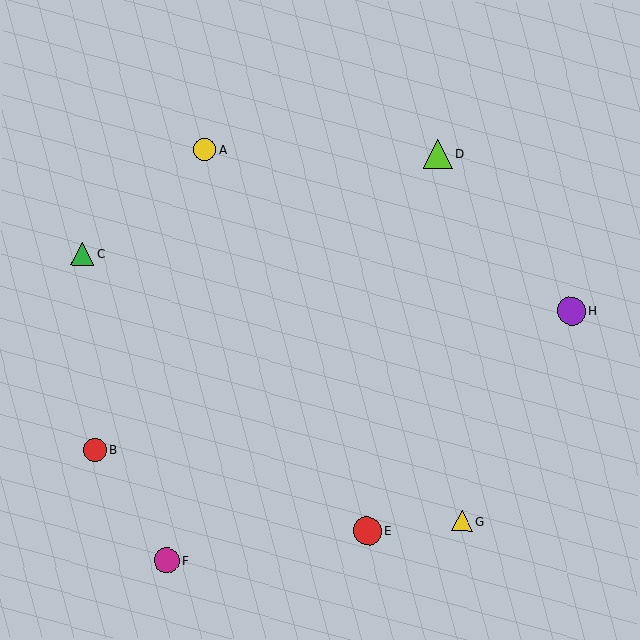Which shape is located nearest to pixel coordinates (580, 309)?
The purple circle (labeled H) at (571, 311) is nearest to that location.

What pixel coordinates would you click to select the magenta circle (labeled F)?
Click at (166, 560) to select the magenta circle F.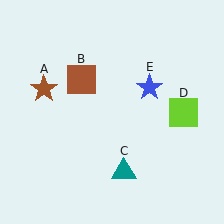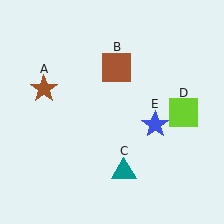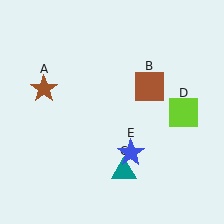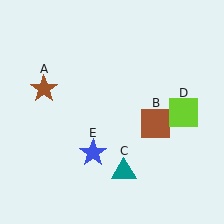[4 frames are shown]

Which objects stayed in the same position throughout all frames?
Brown star (object A) and teal triangle (object C) and lime square (object D) remained stationary.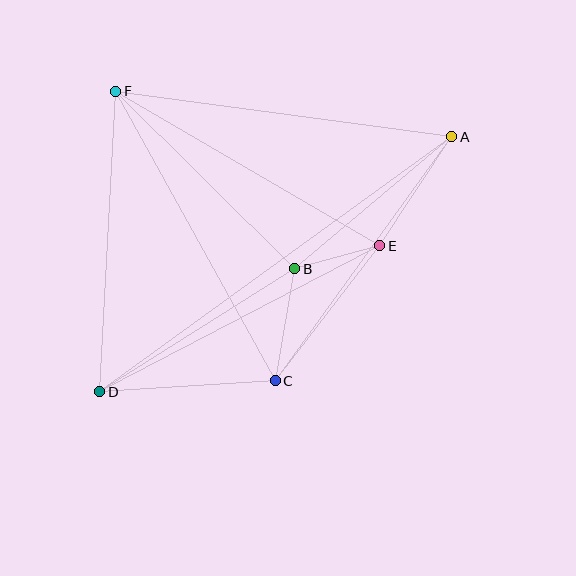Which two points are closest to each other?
Points B and E are closest to each other.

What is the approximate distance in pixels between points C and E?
The distance between C and E is approximately 171 pixels.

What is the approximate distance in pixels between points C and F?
The distance between C and F is approximately 330 pixels.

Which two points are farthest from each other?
Points A and D are farthest from each other.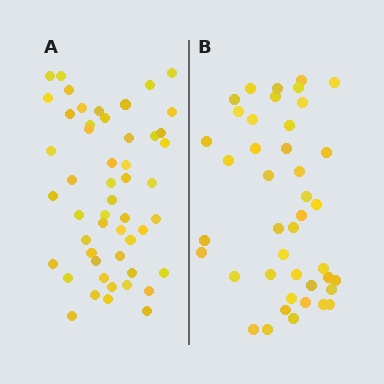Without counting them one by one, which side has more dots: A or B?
Region A (the left region) has more dots.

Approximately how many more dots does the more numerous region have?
Region A has roughly 8 or so more dots than region B.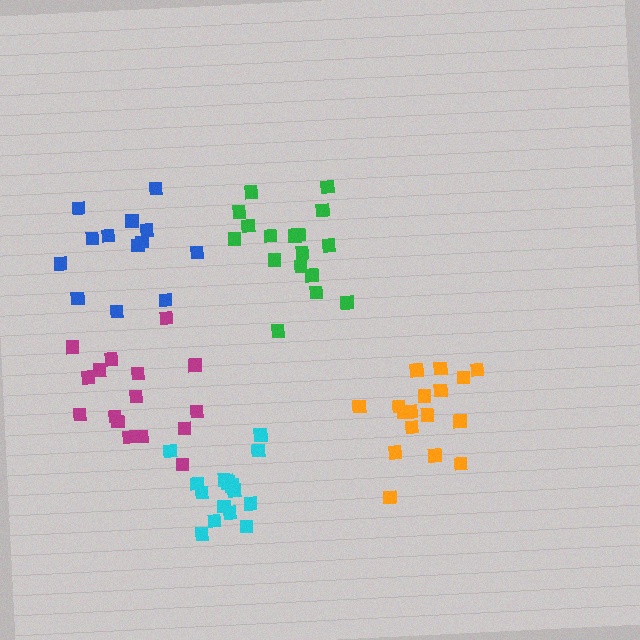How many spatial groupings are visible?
There are 5 spatial groupings.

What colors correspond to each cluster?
The clusters are colored: orange, blue, cyan, green, magenta.